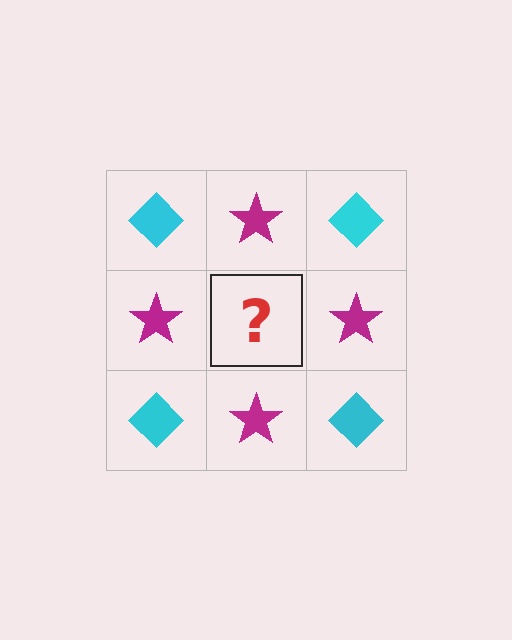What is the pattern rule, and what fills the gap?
The rule is that it alternates cyan diamond and magenta star in a checkerboard pattern. The gap should be filled with a cyan diamond.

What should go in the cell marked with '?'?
The missing cell should contain a cyan diamond.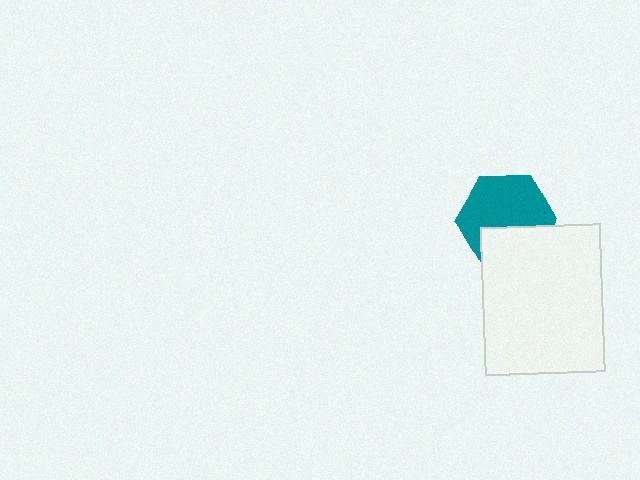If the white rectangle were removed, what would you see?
You would see the complete teal hexagon.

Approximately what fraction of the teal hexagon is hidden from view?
Roughly 35% of the teal hexagon is hidden behind the white rectangle.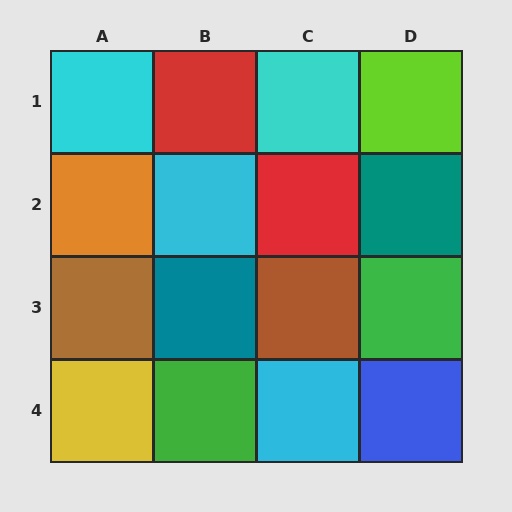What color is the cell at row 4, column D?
Blue.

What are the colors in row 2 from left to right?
Orange, cyan, red, teal.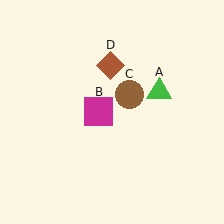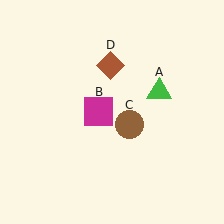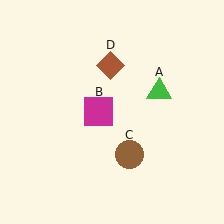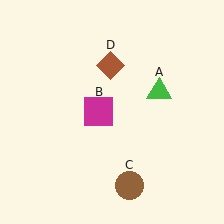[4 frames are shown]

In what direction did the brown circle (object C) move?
The brown circle (object C) moved down.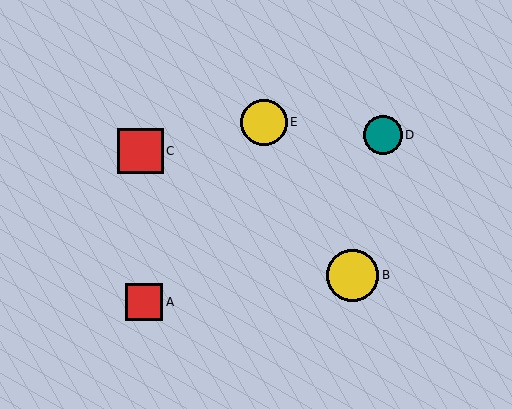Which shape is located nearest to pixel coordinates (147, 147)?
The red square (labeled C) at (140, 151) is nearest to that location.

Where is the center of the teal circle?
The center of the teal circle is at (383, 135).